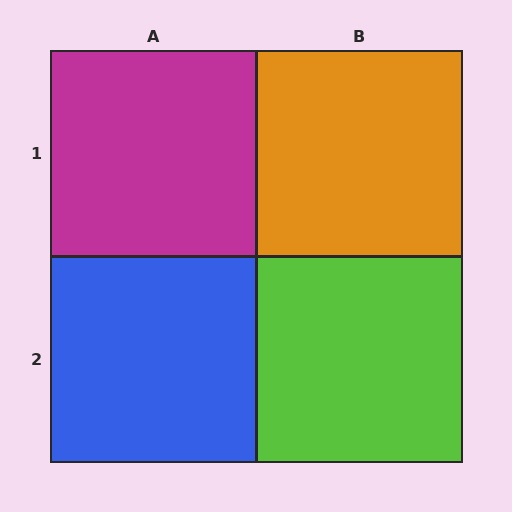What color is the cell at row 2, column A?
Blue.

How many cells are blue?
1 cell is blue.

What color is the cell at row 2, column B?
Lime.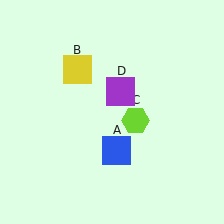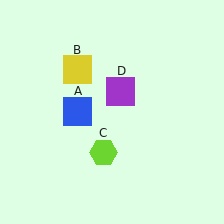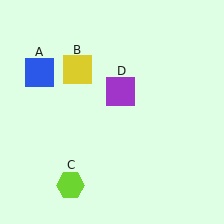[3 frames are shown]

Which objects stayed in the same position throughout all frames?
Yellow square (object B) and purple square (object D) remained stationary.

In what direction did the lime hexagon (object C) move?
The lime hexagon (object C) moved down and to the left.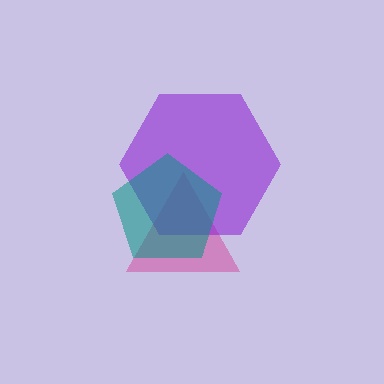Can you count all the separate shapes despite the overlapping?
Yes, there are 3 separate shapes.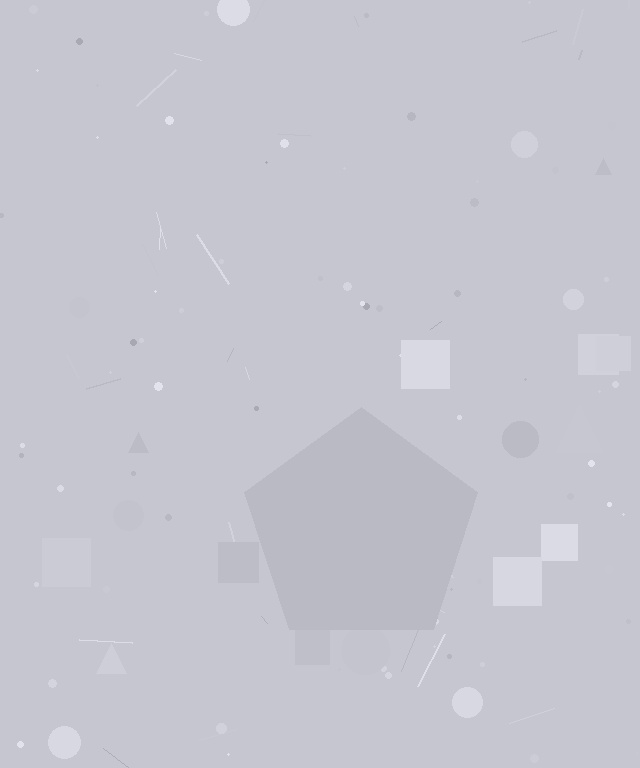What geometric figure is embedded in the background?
A pentagon is embedded in the background.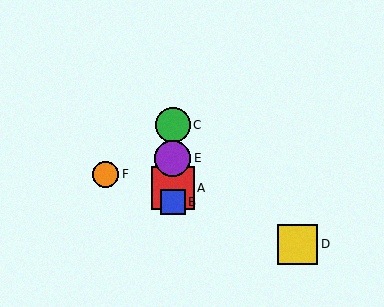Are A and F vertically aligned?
No, A is at x≈173 and F is at x≈105.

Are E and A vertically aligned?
Yes, both are at x≈173.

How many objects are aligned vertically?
4 objects (A, B, C, E) are aligned vertically.